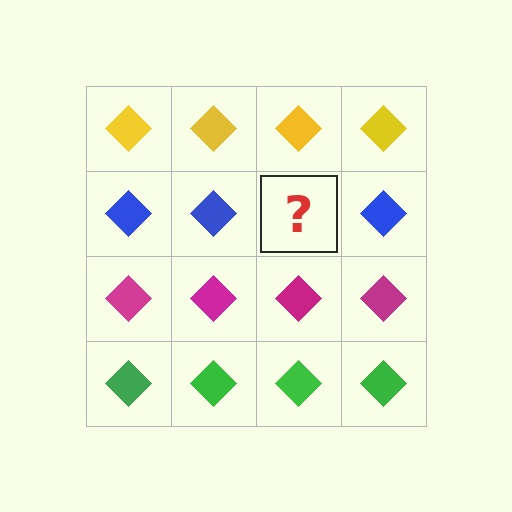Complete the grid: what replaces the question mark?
The question mark should be replaced with a blue diamond.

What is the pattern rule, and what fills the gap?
The rule is that each row has a consistent color. The gap should be filled with a blue diamond.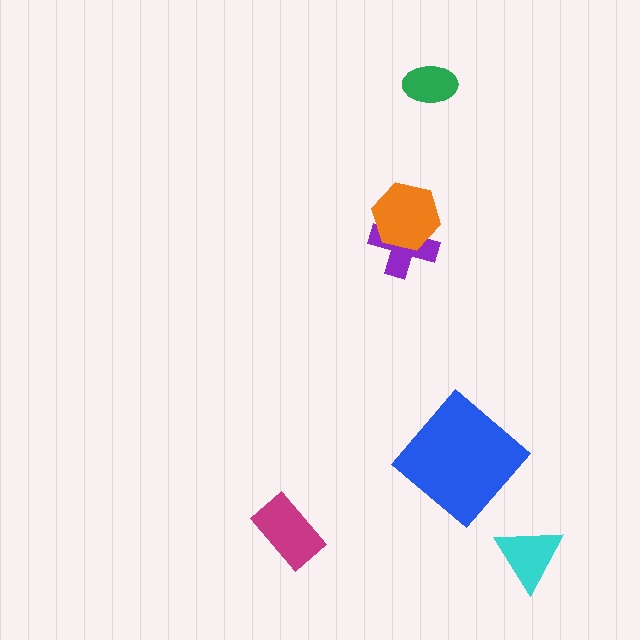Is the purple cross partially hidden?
Yes, it is partially covered by another shape.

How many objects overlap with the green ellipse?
0 objects overlap with the green ellipse.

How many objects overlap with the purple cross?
1 object overlaps with the purple cross.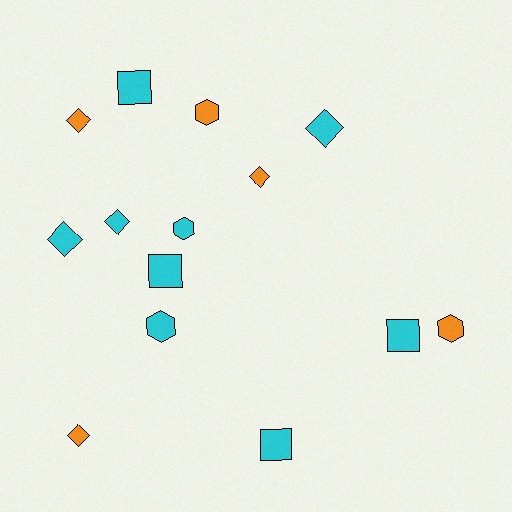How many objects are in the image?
There are 14 objects.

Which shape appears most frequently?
Diamond, with 6 objects.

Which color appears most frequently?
Cyan, with 9 objects.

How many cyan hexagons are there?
There are 2 cyan hexagons.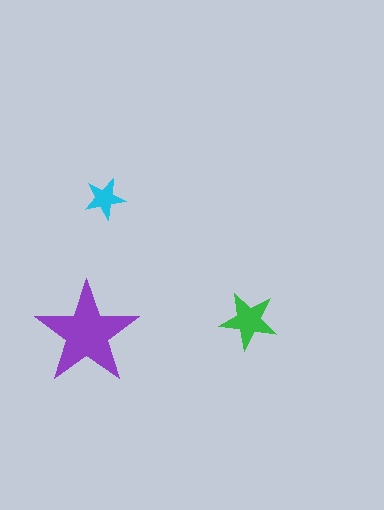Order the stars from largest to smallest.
the purple one, the green one, the cyan one.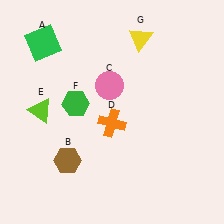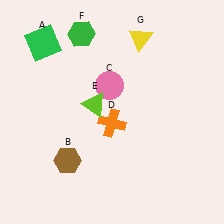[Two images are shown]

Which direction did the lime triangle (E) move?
The lime triangle (E) moved right.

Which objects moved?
The objects that moved are: the lime triangle (E), the green hexagon (F).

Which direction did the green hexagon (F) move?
The green hexagon (F) moved up.